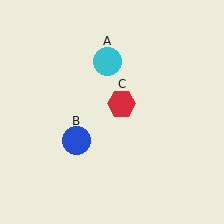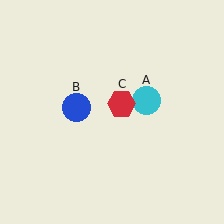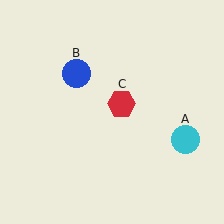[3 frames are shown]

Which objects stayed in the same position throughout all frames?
Red hexagon (object C) remained stationary.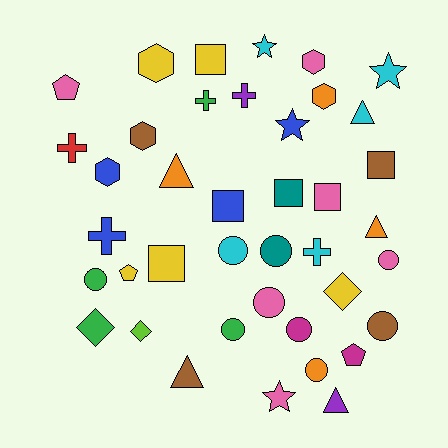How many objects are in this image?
There are 40 objects.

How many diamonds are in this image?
There are 3 diamonds.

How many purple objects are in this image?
There are 2 purple objects.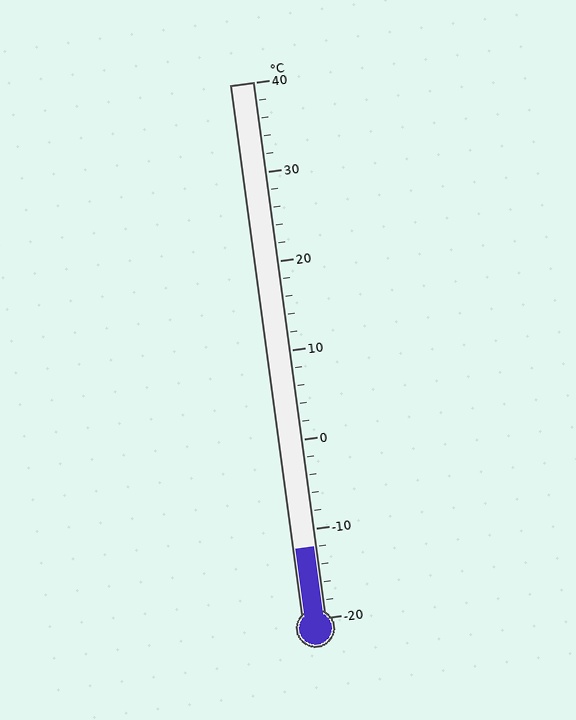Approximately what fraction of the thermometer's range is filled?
The thermometer is filled to approximately 15% of its range.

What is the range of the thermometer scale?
The thermometer scale ranges from -20°C to 40°C.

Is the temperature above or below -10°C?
The temperature is below -10°C.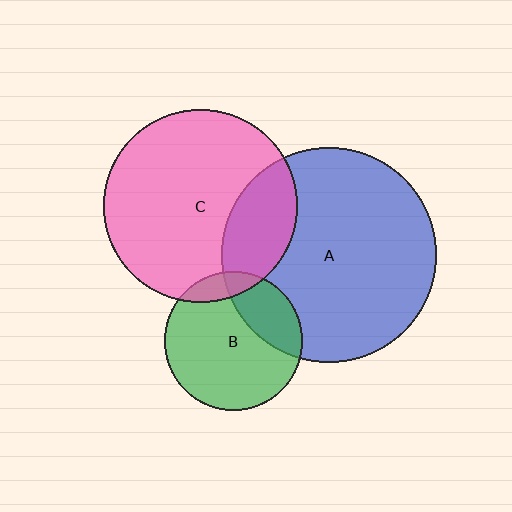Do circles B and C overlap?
Yes.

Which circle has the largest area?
Circle A (blue).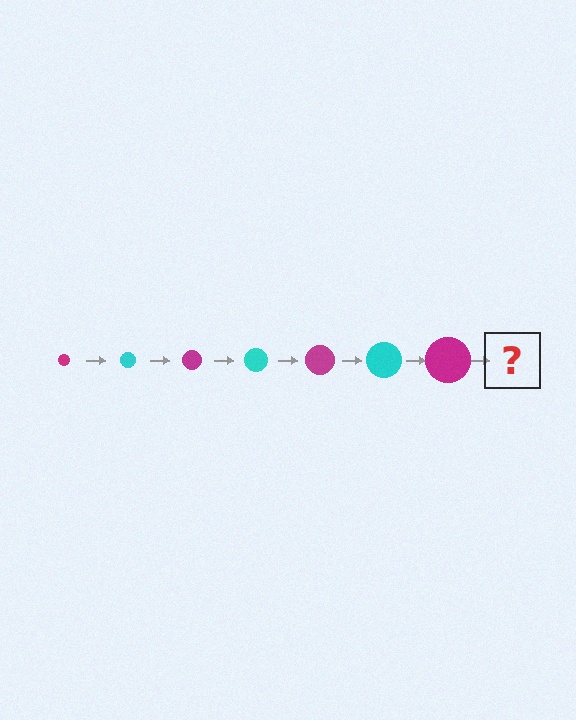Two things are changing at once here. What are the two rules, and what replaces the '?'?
The two rules are that the circle grows larger each step and the color cycles through magenta and cyan. The '?' should be a cyan circle, larger than the previous one.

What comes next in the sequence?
The next element should be a cyan circle, larger than the previous one.